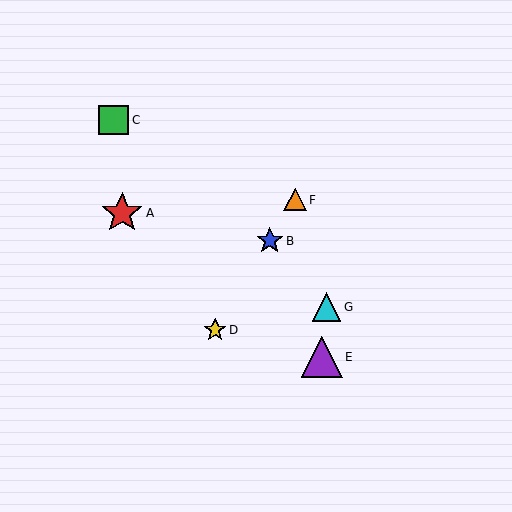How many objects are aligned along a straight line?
3 objects (B, D, F) are aligned along a straight line.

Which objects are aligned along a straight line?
Objects B, D, F are aligned along a straight line.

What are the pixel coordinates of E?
Object E is at (322, 357).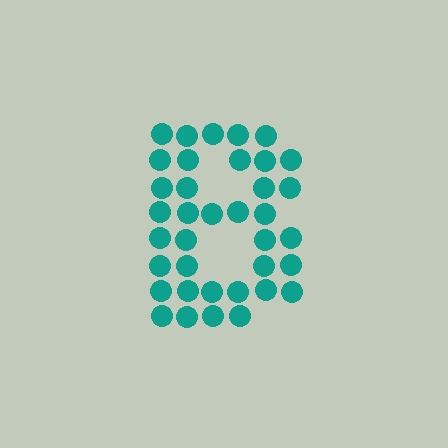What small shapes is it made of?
It is made of small circles.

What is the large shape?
The large shape is the letter B.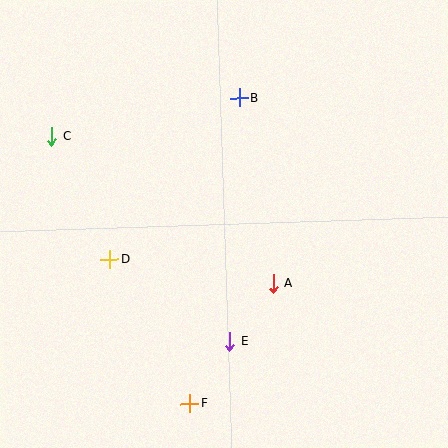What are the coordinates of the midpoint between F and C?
The midpoint between F and C is at (121, 270).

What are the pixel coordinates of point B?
Point B is at (239, 98).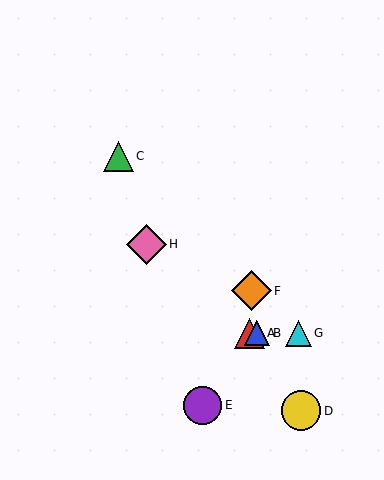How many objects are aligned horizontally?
3 objects (A, B, G) are aligned horizontally.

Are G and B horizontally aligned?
Yes, both are at y≈333.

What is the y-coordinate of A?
Object A is at y≈333.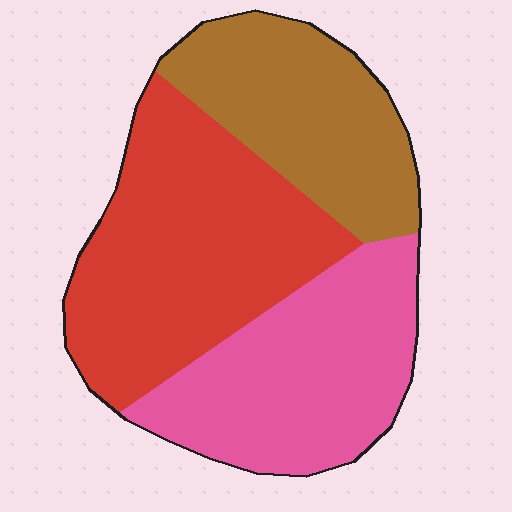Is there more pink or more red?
Red.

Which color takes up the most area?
Red, at roughly 40%.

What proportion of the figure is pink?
Pink covers about 35% of the figure.